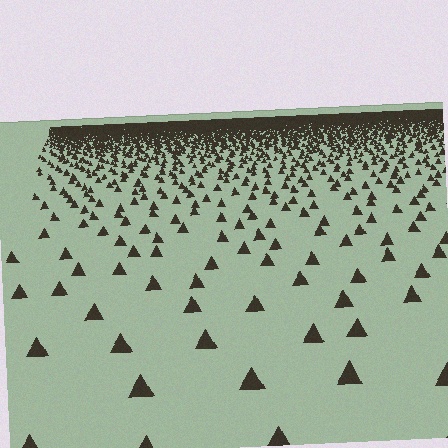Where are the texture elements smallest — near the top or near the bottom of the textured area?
Near the top.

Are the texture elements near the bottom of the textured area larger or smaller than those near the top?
Larger. Near the bottom, elements are closer to the viewer and appear at a bigger on-screen size.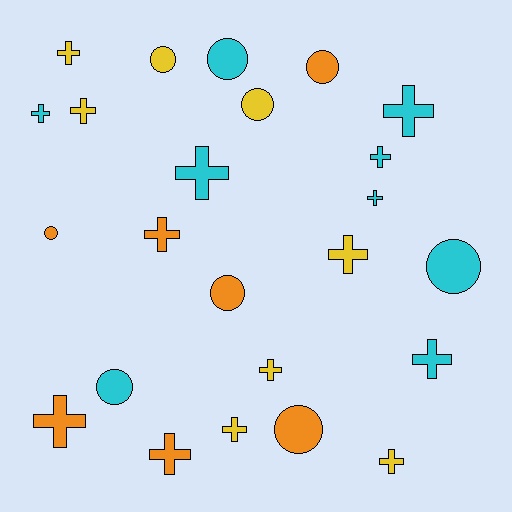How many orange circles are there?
There are 4 orange circles.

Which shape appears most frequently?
Cross, with 15 objects.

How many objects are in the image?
There are 24 objects.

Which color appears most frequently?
Cyan, with 9 objects.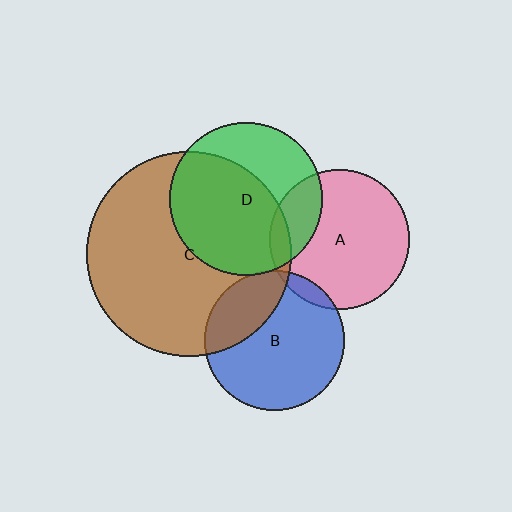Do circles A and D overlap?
Yes.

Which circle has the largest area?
Circle C (brown).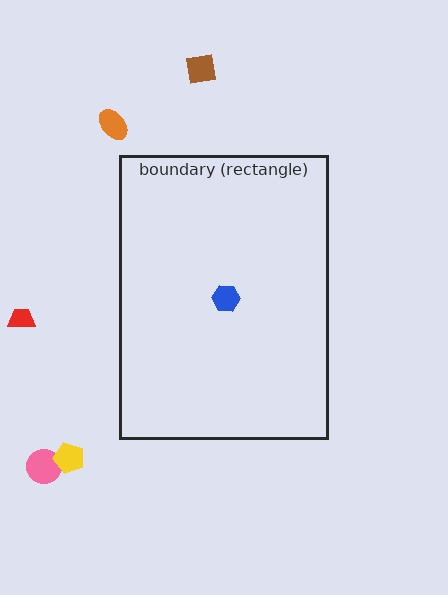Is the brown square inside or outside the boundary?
Outside.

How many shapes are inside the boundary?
1 inside, 5 outside.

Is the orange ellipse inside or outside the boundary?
Outside.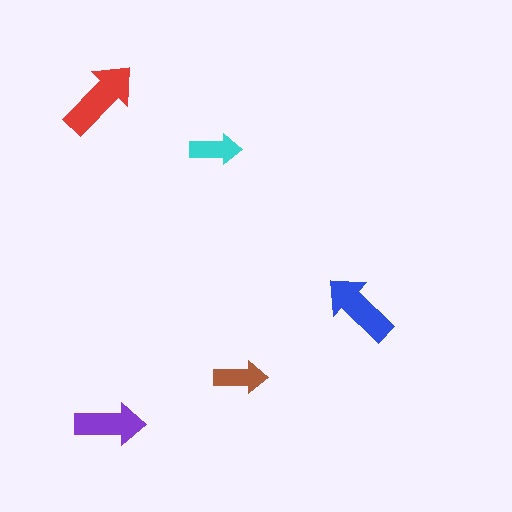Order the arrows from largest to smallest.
the red one, the blue one, the purple one, the brown one, the cyan one.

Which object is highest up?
The red arrow is topmost.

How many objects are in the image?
There are 5 objects in the image.